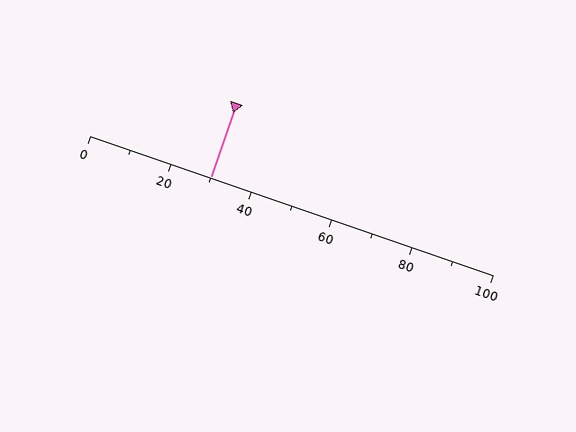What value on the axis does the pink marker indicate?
The marker indicates approximately 30.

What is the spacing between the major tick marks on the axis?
The major ticks are spaced 20 apart.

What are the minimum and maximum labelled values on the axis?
The axis runs from 0 to 100.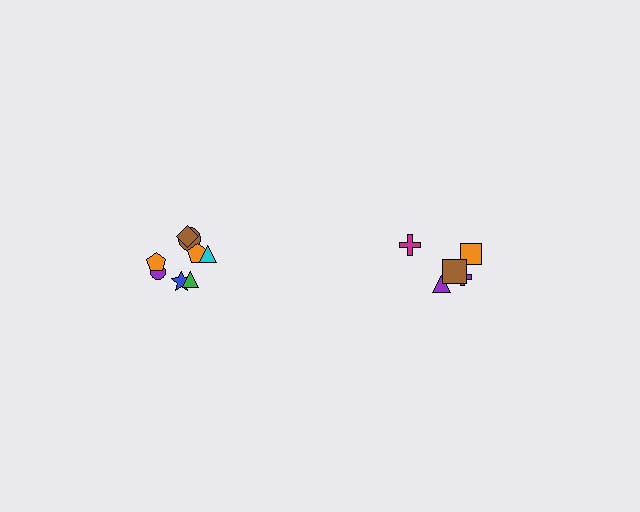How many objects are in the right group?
There are 5 objects.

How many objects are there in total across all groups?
There are 13 objects.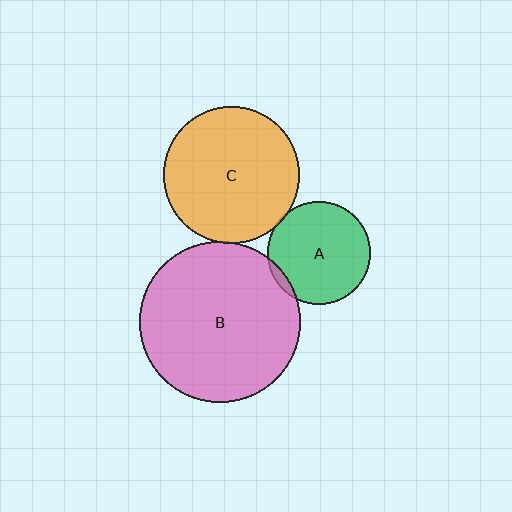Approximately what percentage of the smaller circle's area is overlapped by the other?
Approximately 5%.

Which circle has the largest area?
Circle B (pink).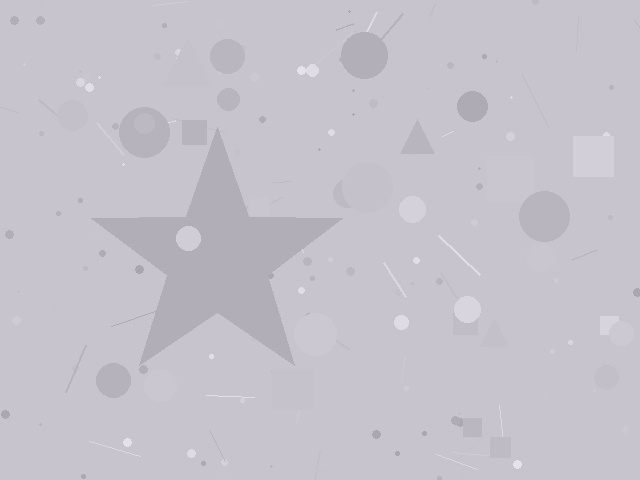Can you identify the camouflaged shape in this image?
The camouflaged shape is a star.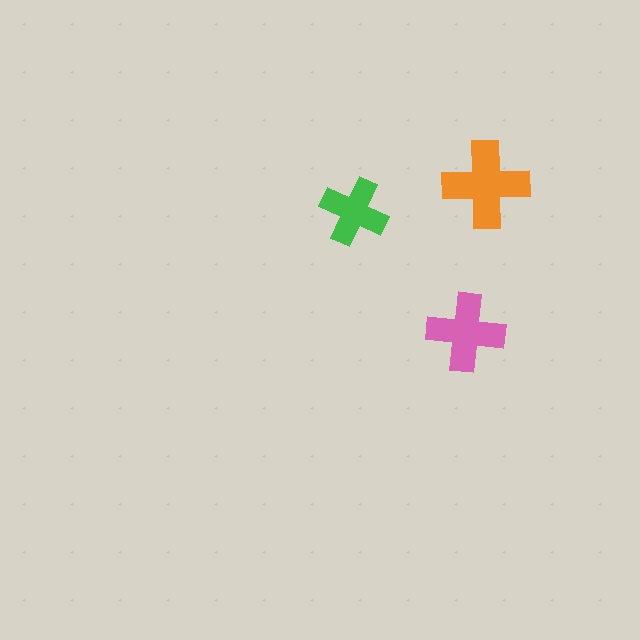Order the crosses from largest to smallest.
the orange one, the pink one, the green one.